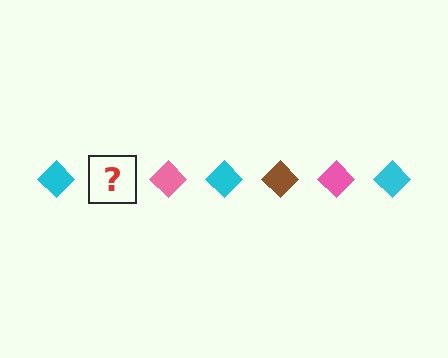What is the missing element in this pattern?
The missing element is a brown diamond.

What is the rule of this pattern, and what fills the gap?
The rule is that the pattern cycles through cyan, brown, pink diamonds. The gap should be filled with a brown diamond.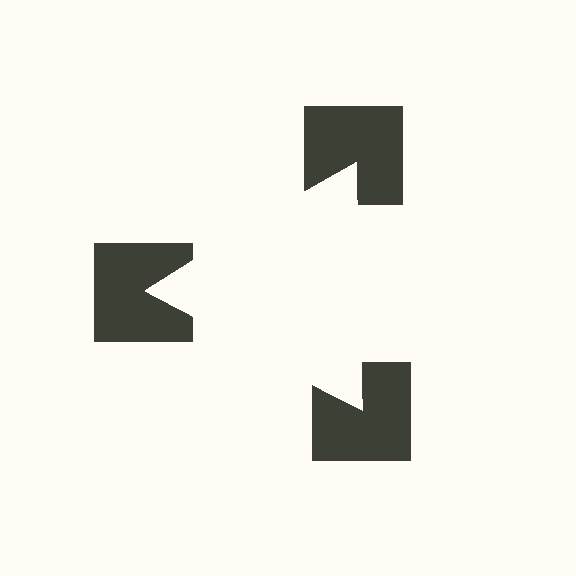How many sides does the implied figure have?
3 sides.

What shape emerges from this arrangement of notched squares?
An illusory triangle — its edges are inferred from the aligned wedge cuts in the notched squares, not physically drawn.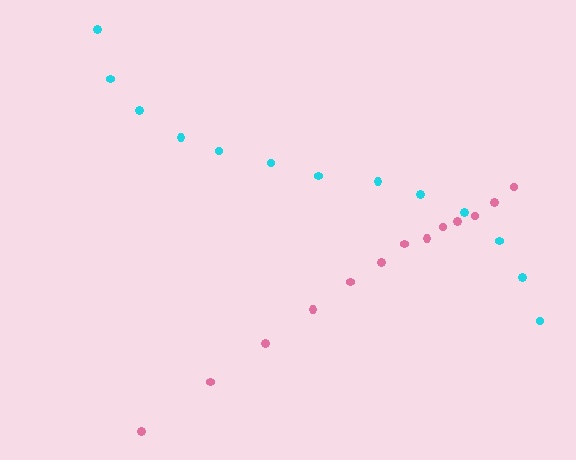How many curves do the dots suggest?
There are 2 distinct paths.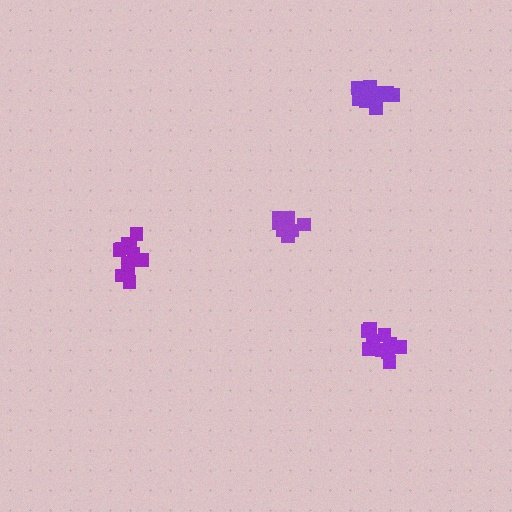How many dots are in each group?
Group 1: 11 dots, Group 2: 11 dots, Group 3: 11 dots, Group 4: 7 dots (40 total).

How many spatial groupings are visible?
There are 4 spatial groupings.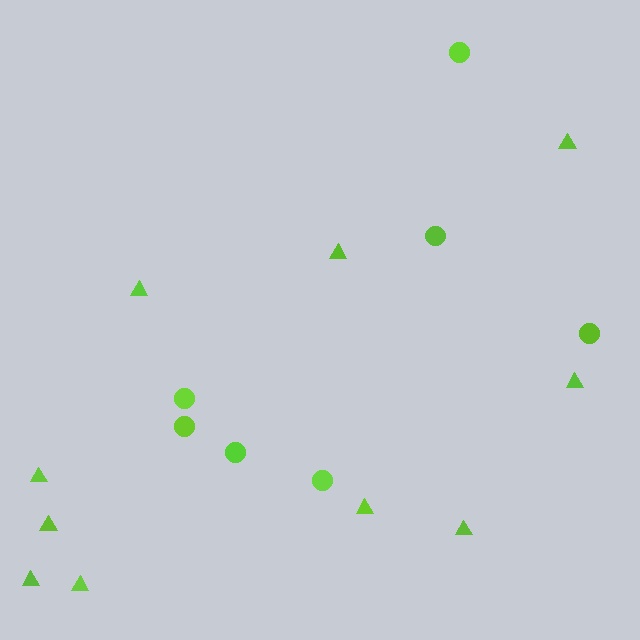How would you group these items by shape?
There are 2 groups: one group of circles (7) and one group of triangles (10).